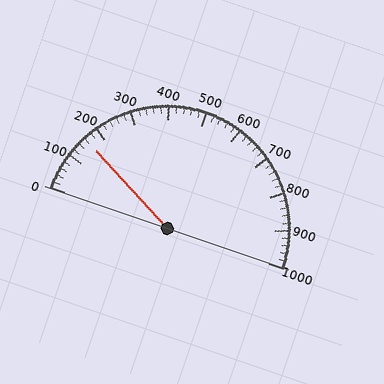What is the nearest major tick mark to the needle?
The nearest major tick mark is 200.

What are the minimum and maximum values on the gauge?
The gauge ranges from 0 to 1000.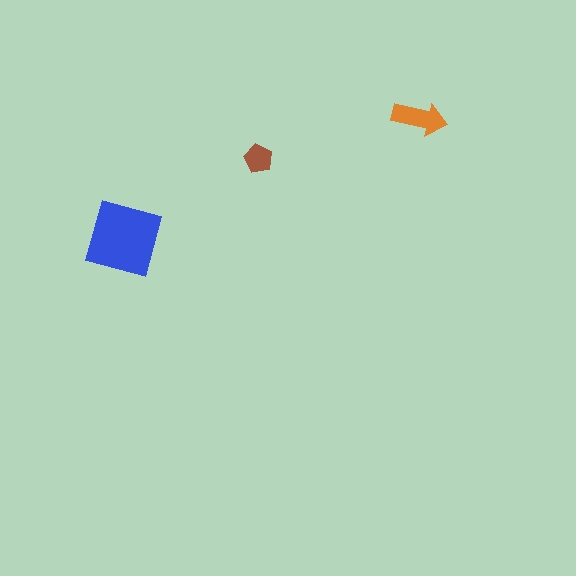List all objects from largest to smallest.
The blue diamond, the orange arrow, the brown pentagon.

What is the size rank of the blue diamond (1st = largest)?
1st.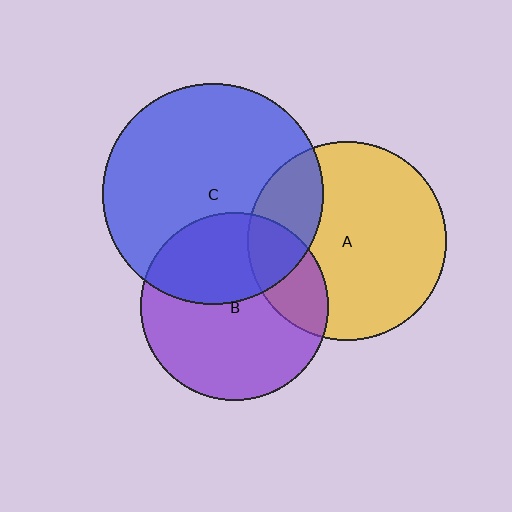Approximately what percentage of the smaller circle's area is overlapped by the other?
Approximately 25%.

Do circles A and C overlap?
Yes.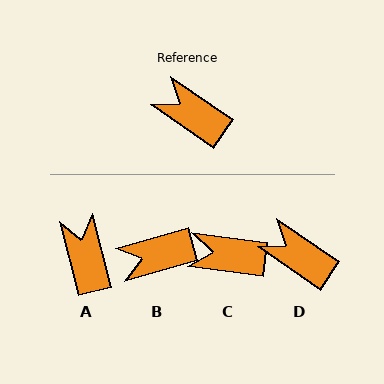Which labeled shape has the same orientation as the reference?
D.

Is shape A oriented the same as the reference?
No, it is off by about 41 degrees.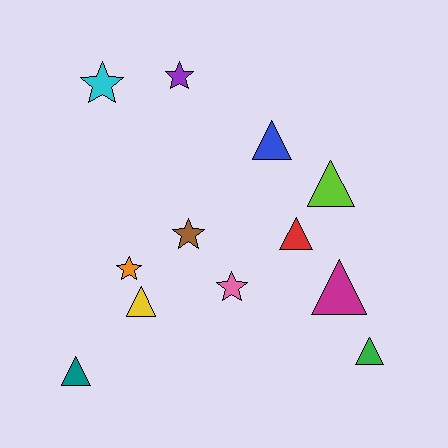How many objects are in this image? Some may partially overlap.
There are 12 objects.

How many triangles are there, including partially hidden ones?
There are 7 triangles.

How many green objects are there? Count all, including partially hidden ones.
There is 1 green object.